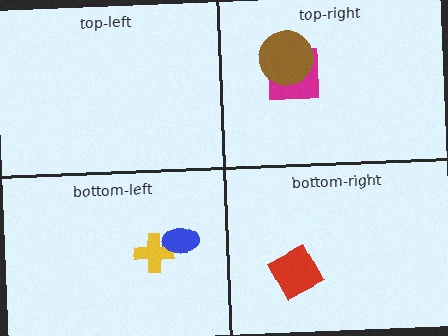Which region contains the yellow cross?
The bottom-left region.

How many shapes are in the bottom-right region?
1.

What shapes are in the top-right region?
The magenta square, the brown circle.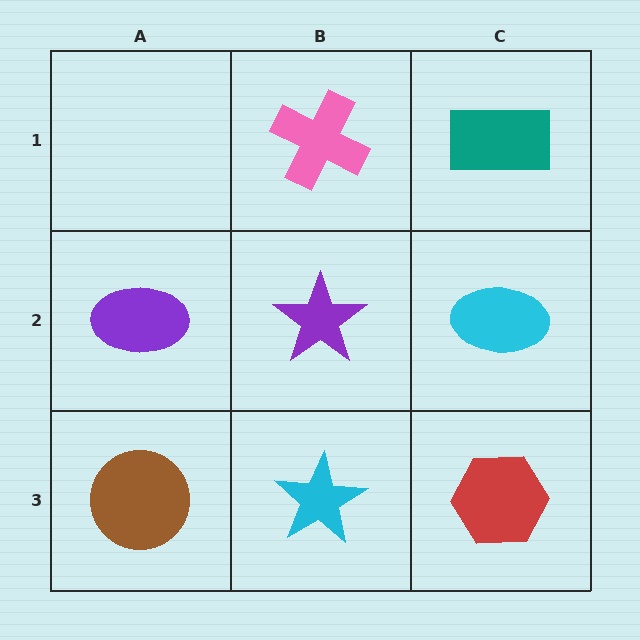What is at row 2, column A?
A purple ellipse.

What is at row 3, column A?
A brown circle.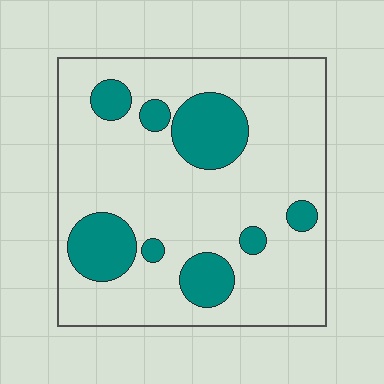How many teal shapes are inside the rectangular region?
8.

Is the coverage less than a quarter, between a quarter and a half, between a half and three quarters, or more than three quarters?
Less than a quarter.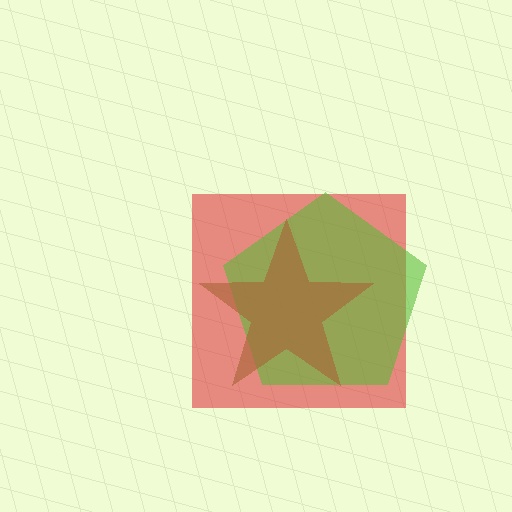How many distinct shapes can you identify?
There are 3 distinct shapes: a red square, a lime pentagon, a brown star.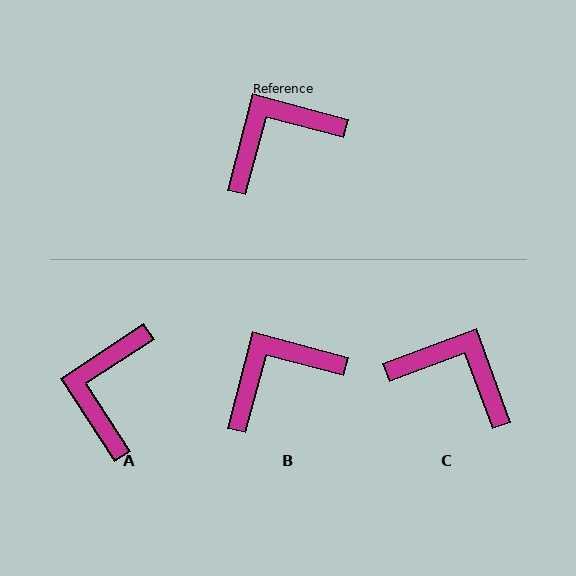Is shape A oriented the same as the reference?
No, it is off by about 48 degrees.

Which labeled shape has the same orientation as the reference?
B.